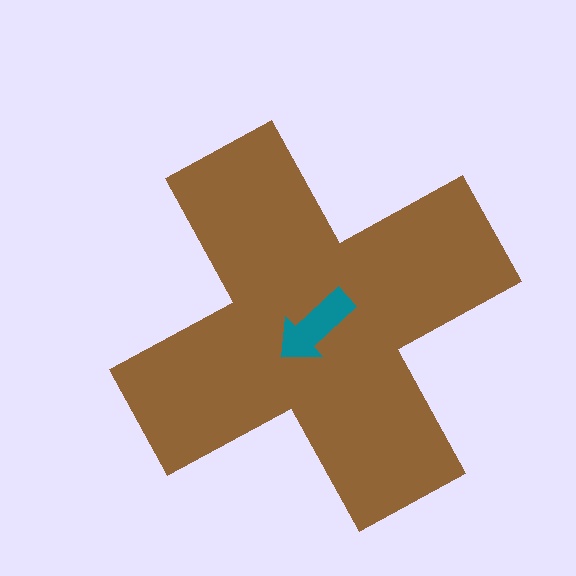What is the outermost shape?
The brown cross.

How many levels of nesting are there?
2.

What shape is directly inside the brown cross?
The teal arrow.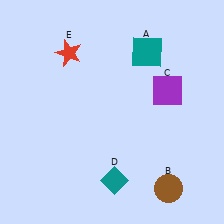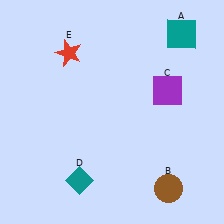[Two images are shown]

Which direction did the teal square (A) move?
The teal square (A) moved right.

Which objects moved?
The objects that moved are: the teal square (A), the teal diamond (D).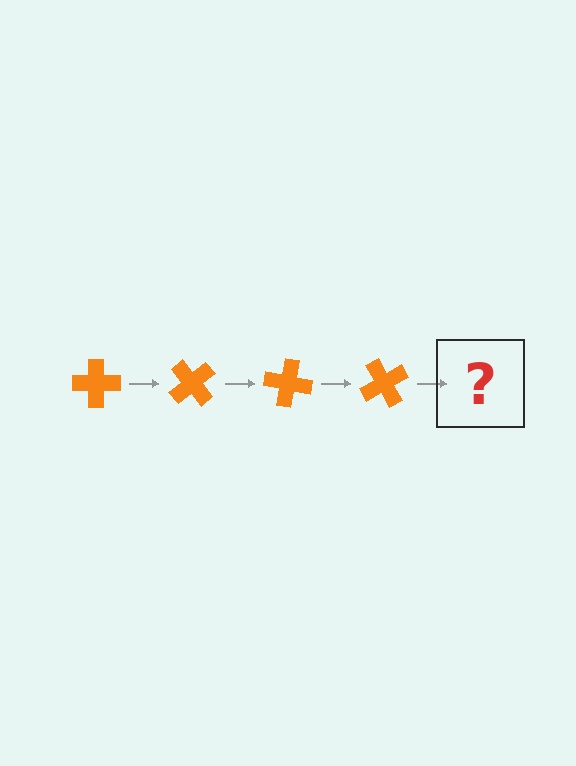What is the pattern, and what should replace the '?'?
The pattern is that the cross rotates 50 degrees each step. The '?' should be an orange cross rotated 200 degrees.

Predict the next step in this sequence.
The next step is an orange cross rotated 200 degrees.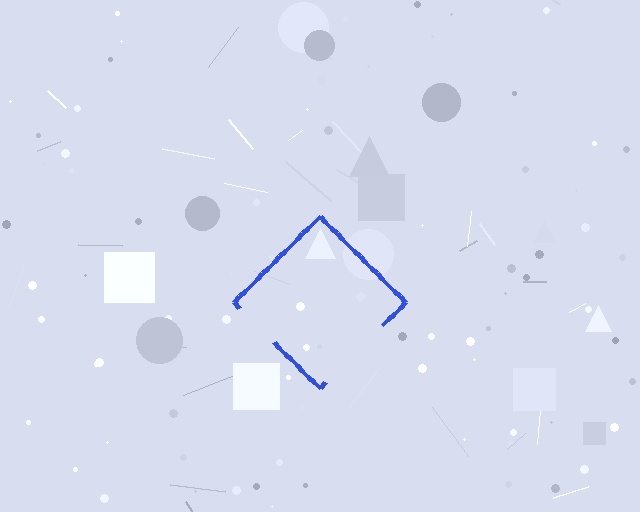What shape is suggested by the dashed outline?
The dashed outline suggests a diamond.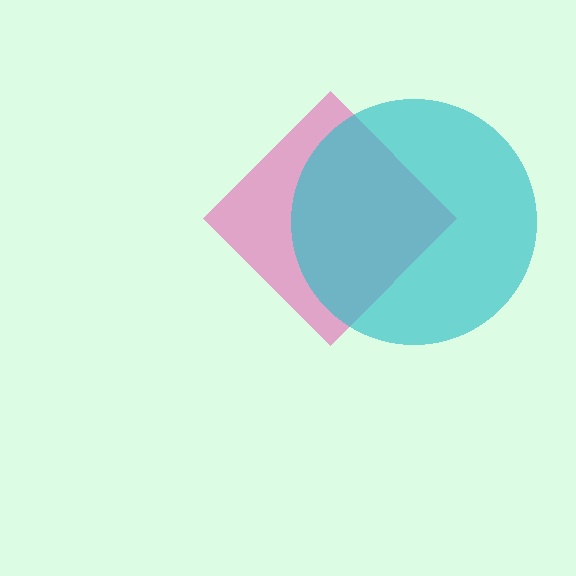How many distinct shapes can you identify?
There are 2 distinct shapes: a pink diamond, a cyan circle.